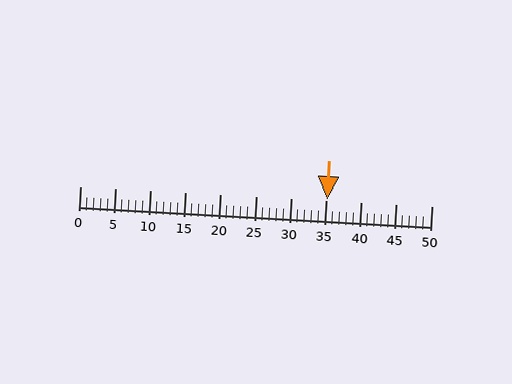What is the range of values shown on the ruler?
The ruler shows values from 0 to 50.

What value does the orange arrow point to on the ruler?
The orange arrow points to approximately 35.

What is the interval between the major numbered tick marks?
The major tick marks are spaced 5 units apart.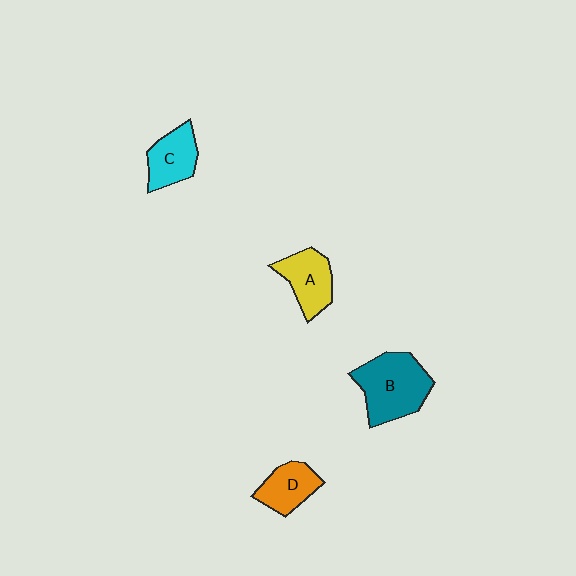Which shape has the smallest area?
Shape D (orange).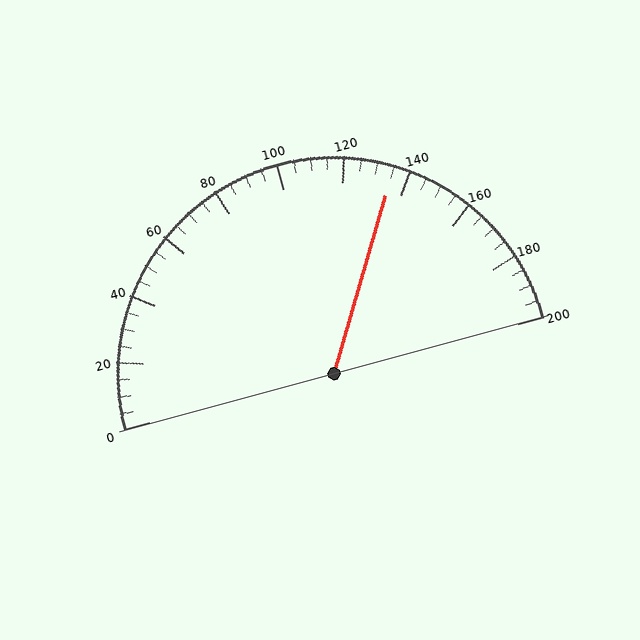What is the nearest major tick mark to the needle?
The nearest major tick mark is 140.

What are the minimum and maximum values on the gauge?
The gauge ranges from 0 to 200.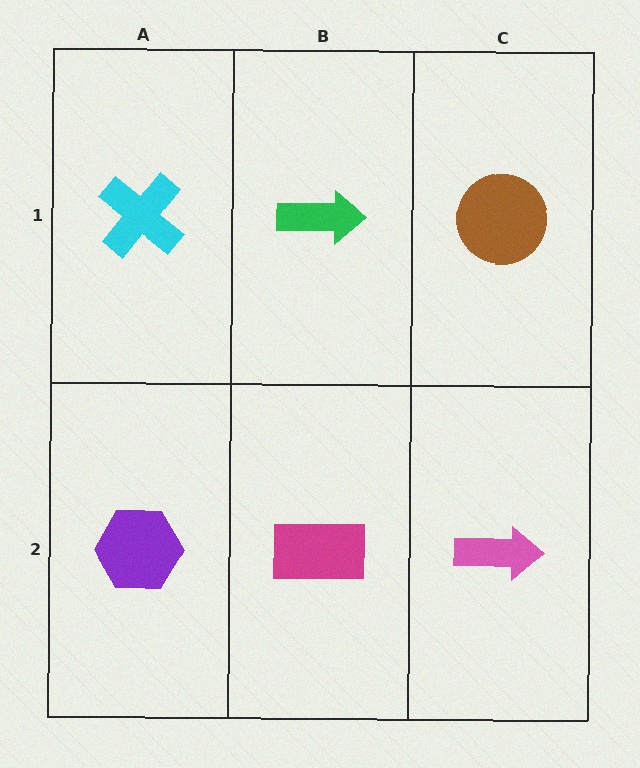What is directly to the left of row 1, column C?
A green arrow.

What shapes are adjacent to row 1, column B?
A magenta rectangle (row 2, column B), a cyan cross (row 1, column A), a brown circle (row 1, column C).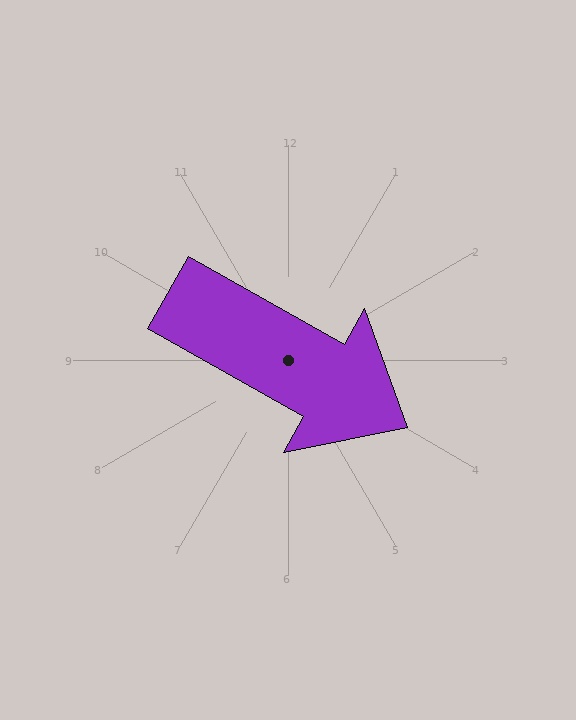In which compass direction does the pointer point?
Southeast.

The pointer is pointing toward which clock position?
Roughly 4 o'clock.